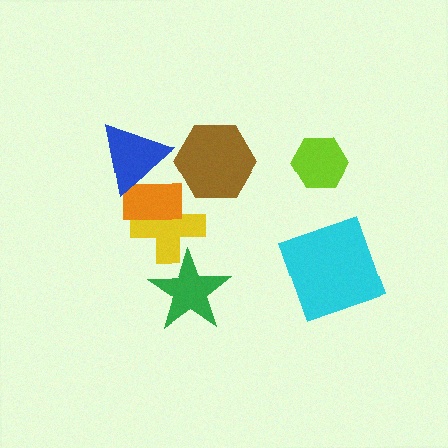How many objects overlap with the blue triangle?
1 object overlaps with the blue triangle.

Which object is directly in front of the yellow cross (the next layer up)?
The orange rectangle is directly in front of the yellow cross.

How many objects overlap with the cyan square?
0 objects overlap with the cyan square.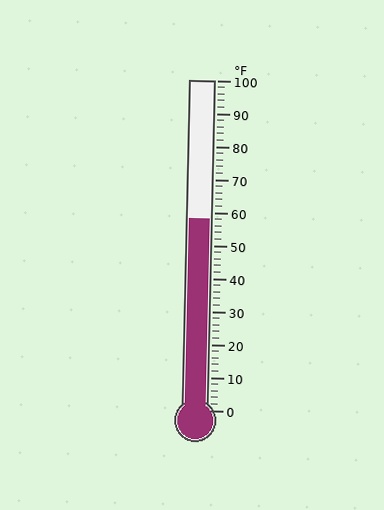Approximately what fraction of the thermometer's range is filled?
The thermometer is filled to approximately 60% of its range.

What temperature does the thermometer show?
The thermometer shows approximately 58°F.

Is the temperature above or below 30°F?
The temperature is above 30°F.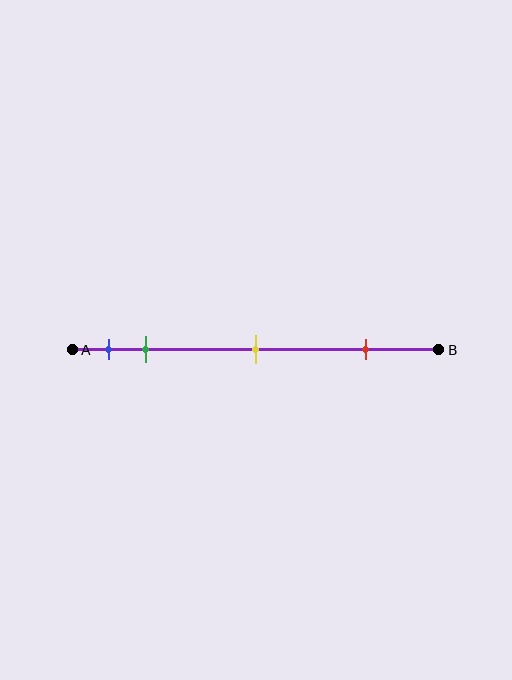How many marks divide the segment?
There are 4 marks dividing the segment.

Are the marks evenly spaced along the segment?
No, the marks are not evenly spaced.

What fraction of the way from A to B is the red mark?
The red mark is approximately 80% (0.8) of the way from A to B.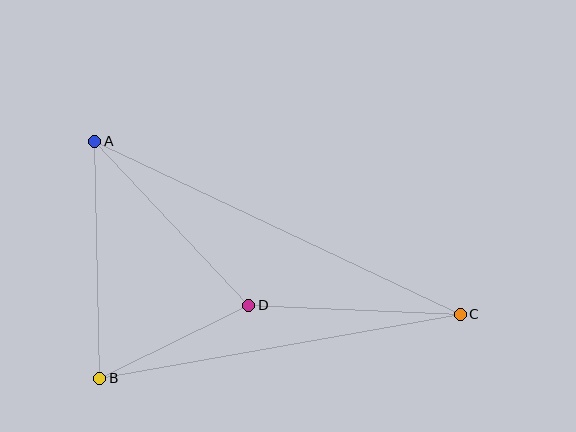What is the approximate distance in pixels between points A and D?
The distance between A and D is approximately 225 pixels.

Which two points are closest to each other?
Points B and D are closest to each other.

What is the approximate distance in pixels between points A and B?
The distance between A and B is approximately 237 pixels.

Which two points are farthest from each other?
Points A and C are farthest from each other.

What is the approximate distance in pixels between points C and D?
The distance between C and D is approximately 212 pixels.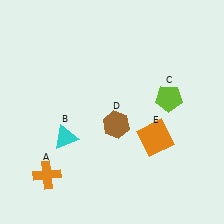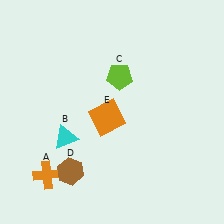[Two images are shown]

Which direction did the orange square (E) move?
The orange square (E) moved left.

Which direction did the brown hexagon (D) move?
The brown hexagon (D) moved down.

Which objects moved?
The objects that moved are: the lime pentagon (C), the brown hexagon (D), the orange square (E).